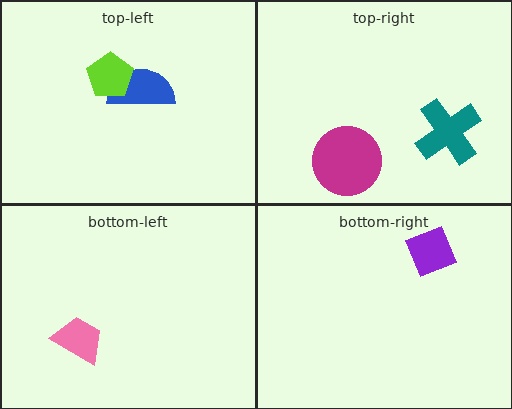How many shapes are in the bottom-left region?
1.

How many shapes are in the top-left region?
2.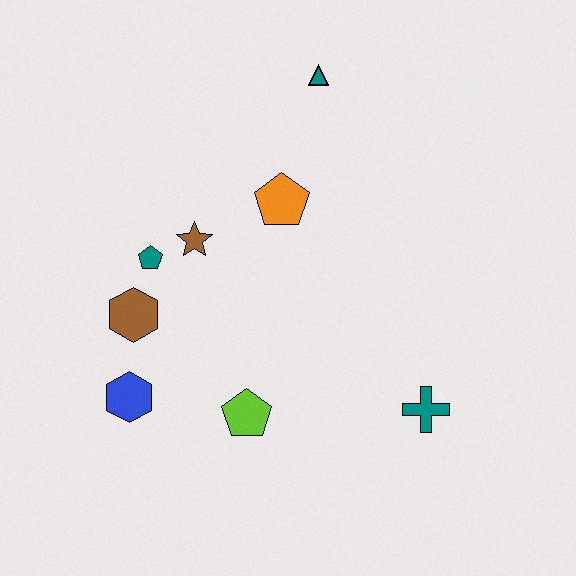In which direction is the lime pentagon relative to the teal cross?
The lime pentagon is to the left of the teal cross.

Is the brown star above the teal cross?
Yes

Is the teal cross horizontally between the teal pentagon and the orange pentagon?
No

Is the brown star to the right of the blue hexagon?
Yes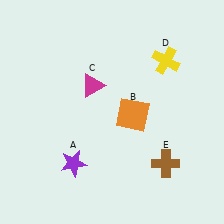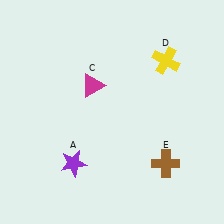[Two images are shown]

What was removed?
The orange square (B) was removed in Image 2.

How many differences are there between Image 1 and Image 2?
There is 1 difference between the two images.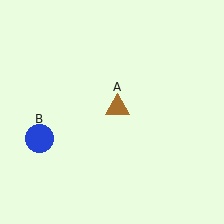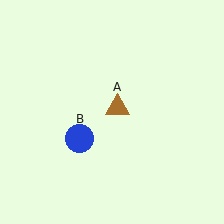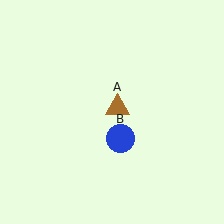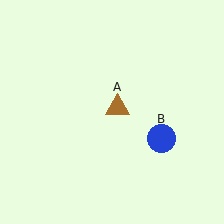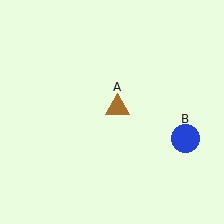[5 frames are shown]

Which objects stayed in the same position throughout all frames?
Brown triangle (object A) remained stationary.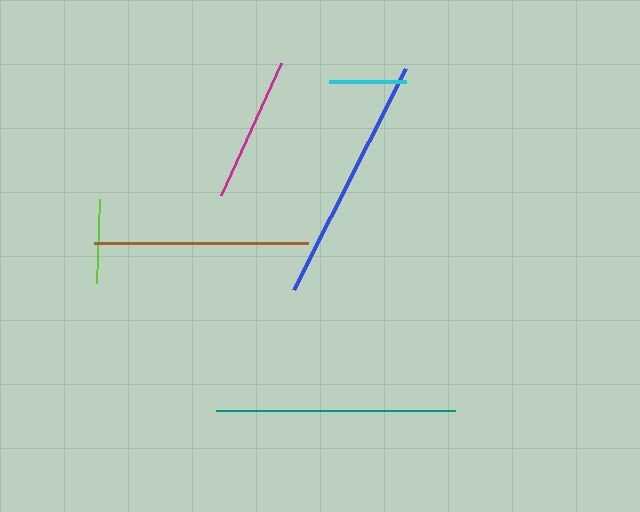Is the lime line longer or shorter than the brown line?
The brown line is longer than the lime line.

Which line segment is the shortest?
The cyan line is the shortest at approximately 77 pixels.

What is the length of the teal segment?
The teal segment is approximately 239 pixels long.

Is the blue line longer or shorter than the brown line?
The blue line is longer than the brown line.